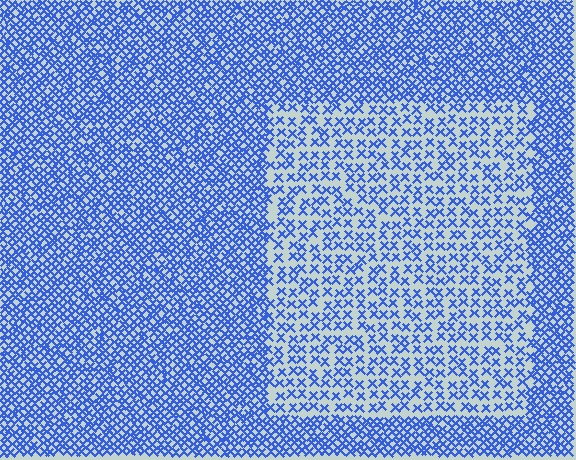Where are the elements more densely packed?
The elements are more densely packed outside the rectangle boundary.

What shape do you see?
I see a rectangle.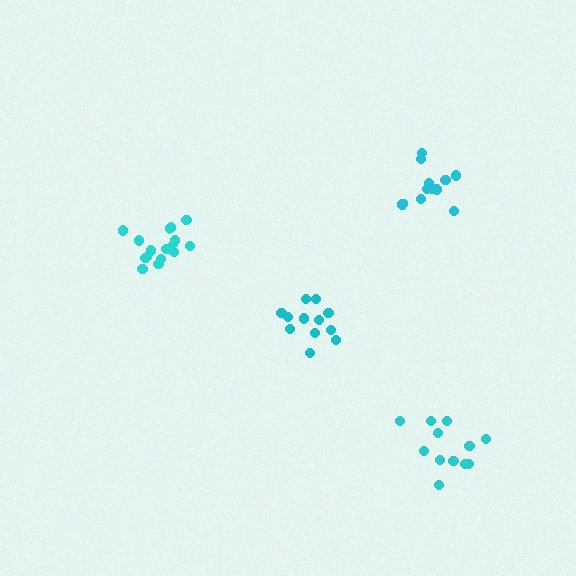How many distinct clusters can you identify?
There are 4 distinct clusters.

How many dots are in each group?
Group 1: 13 dots, Group 2: 15 dots, Group 3: 12 dots, Group 4: 11 dots (51 total).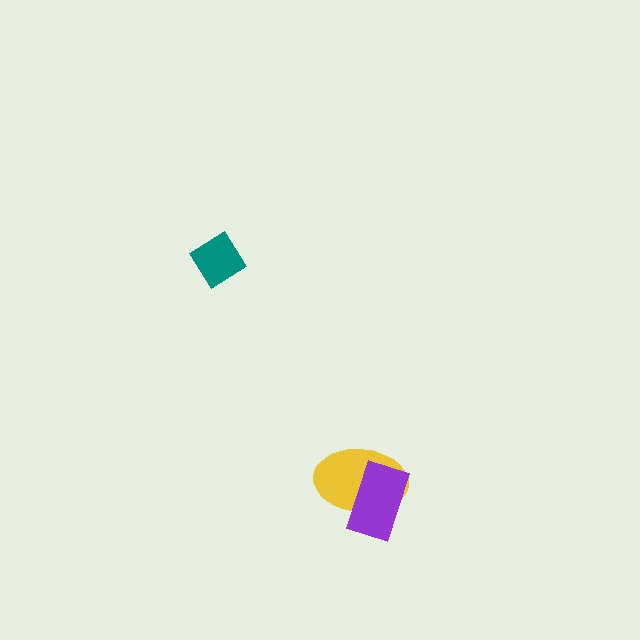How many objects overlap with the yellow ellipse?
1 object overlaps with the yellow ellipse.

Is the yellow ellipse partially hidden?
Yes, it is partially covered by another shape.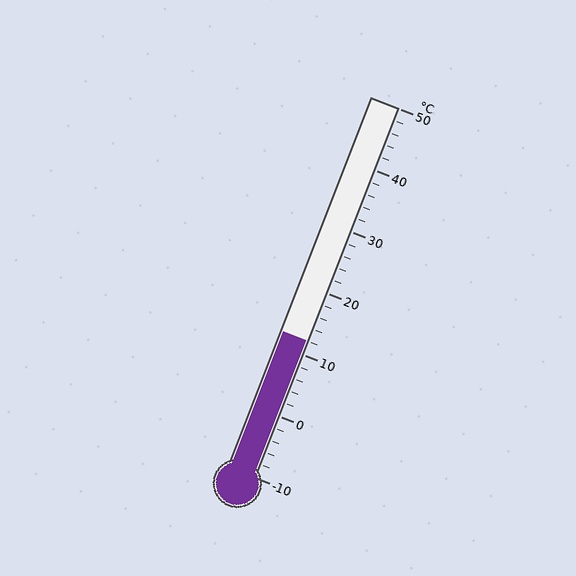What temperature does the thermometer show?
The thermometer shows approximately 12°C.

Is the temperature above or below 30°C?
The temperature is below 30°C.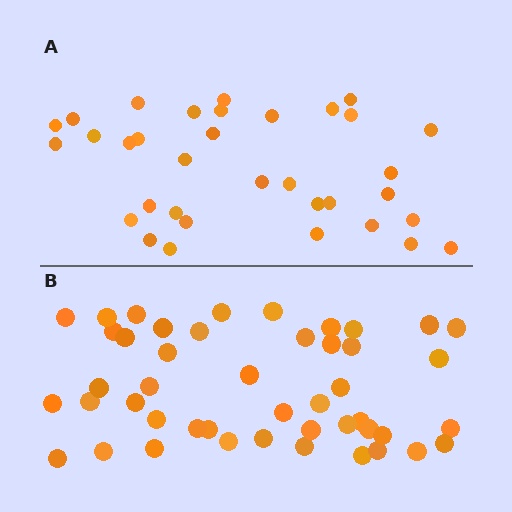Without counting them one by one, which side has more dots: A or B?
Region B (the bottom region) has more dots.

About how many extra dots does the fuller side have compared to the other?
Region B has roughly 12 or so more dots than region A.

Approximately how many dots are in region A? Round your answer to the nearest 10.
About 30 dots. (The exact count is 34, which rounds to 30.)